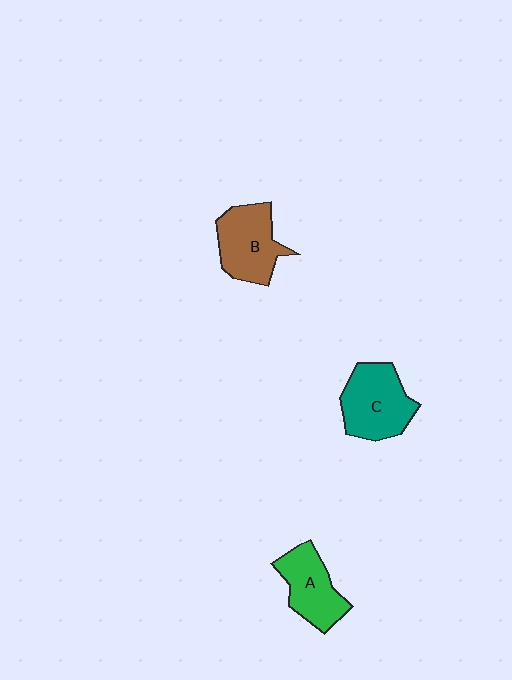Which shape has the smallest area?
Shape A (green).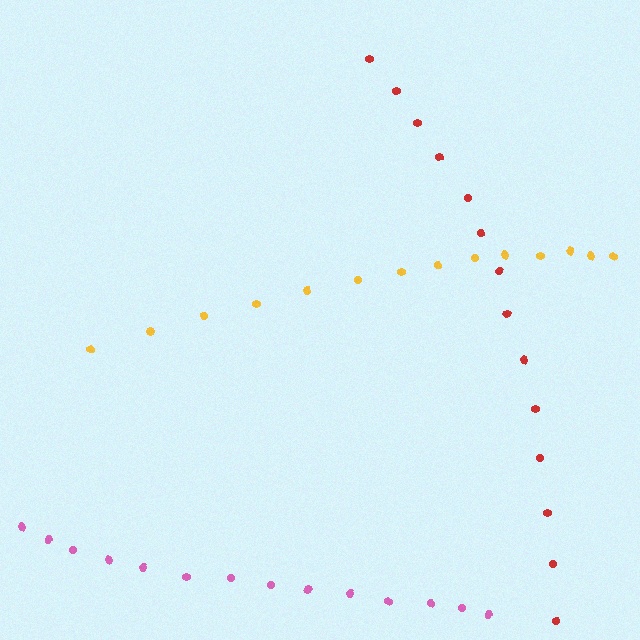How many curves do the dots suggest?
There are 3 distinct paths.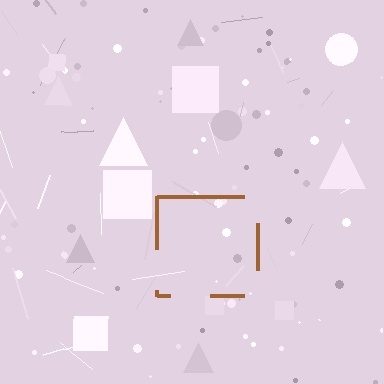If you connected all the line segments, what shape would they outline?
They would outline a square.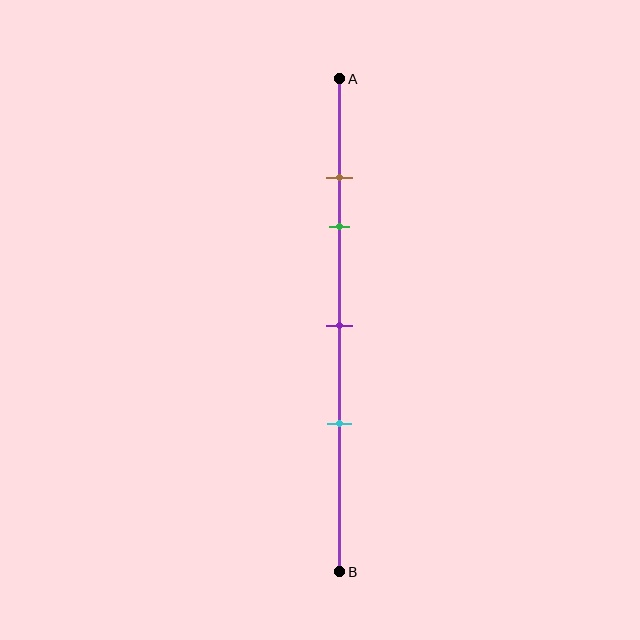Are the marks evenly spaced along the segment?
No, the marks are not evenly spaced.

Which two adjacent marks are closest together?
The brown and green marks are the closest adjacent pair.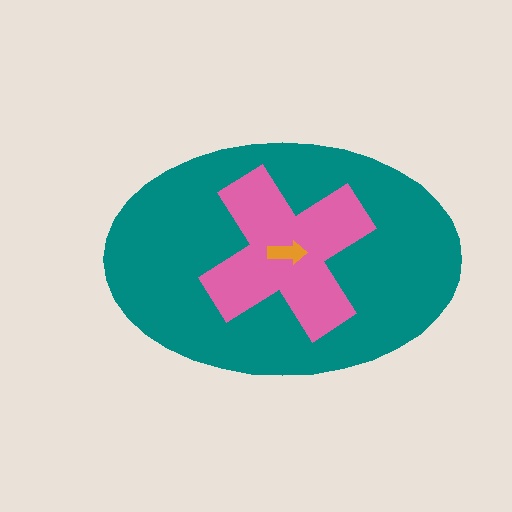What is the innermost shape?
The orange arrow.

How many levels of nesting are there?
3.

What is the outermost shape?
The teal ellipse.